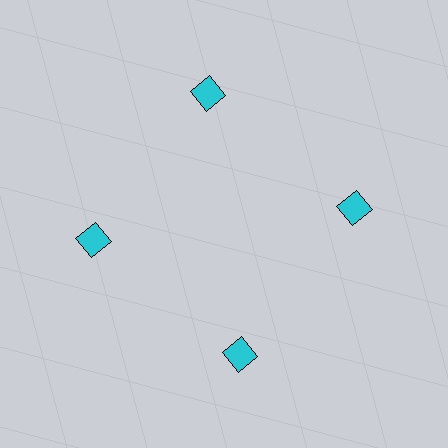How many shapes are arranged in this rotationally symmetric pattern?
There are 4 shapes, arranged in 4 groups of 1.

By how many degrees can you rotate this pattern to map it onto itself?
The pattern maps onto itself every 90 degrees of rotation.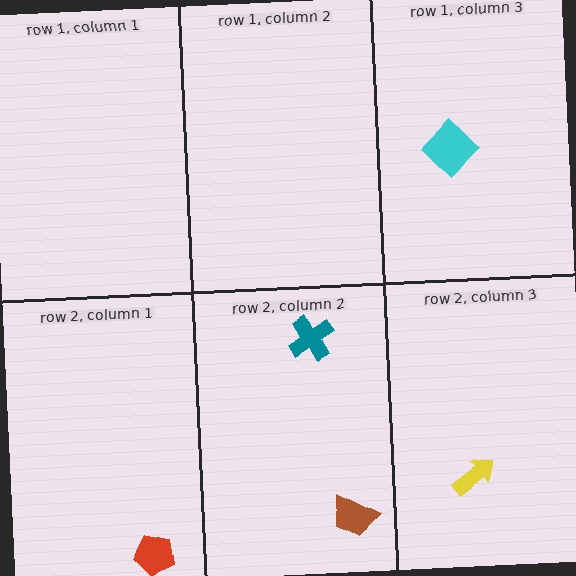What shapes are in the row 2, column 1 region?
The red pentagon.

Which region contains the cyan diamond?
The row 1, column 3 region.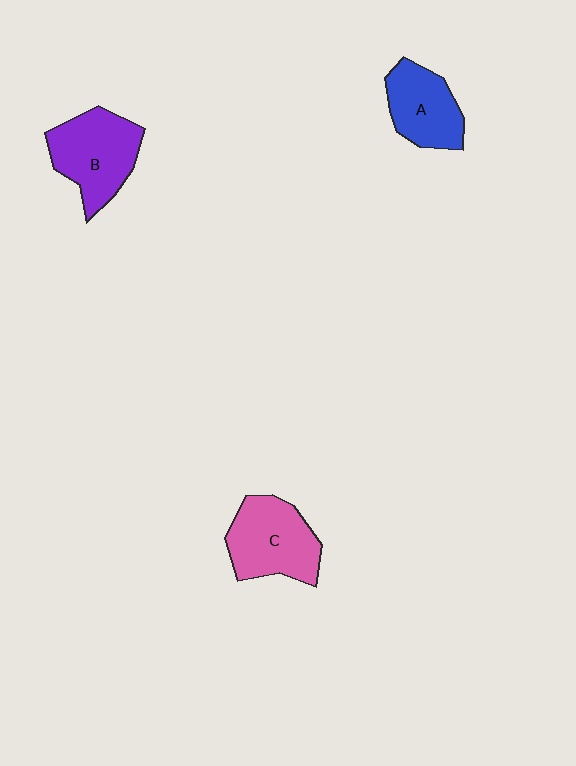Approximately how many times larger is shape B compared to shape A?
Approximately 1.2 times.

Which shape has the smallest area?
Shape A (blue).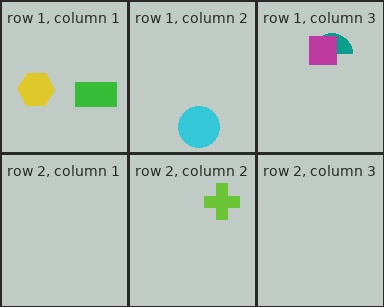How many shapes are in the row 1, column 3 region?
2.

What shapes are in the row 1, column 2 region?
The cyan circle.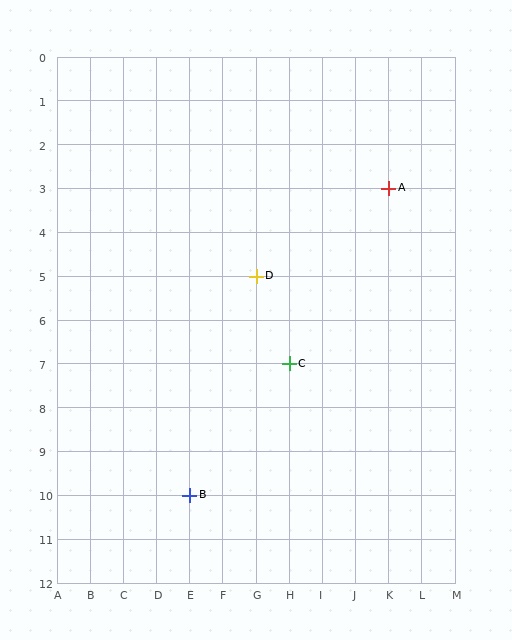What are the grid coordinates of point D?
Point D is at grid coordinates (G, 5).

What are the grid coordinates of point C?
Point C is at grid coordinates (H, 7).